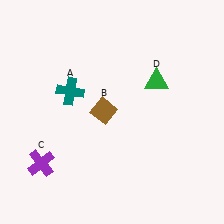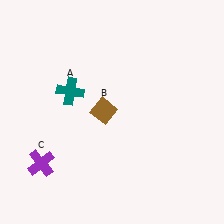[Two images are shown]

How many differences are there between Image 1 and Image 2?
There is 1 difference between the two images.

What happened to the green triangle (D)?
The green triangle (D) was removed in Image 2. It was in the top-right area of Image 1.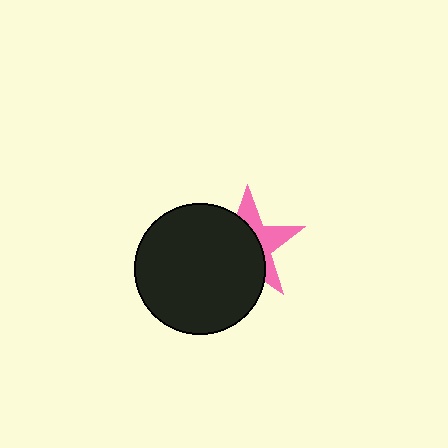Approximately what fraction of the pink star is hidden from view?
Roughly 60% of the pink star is hidden behind the black circle.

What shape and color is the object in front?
The object in front is a black circle.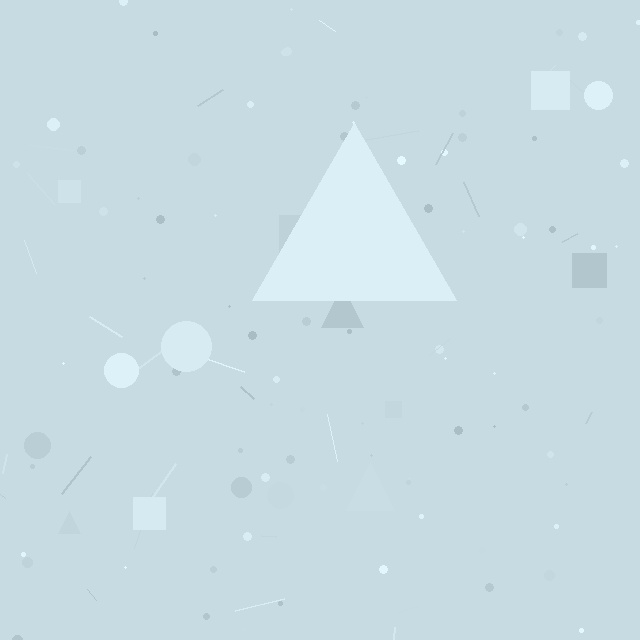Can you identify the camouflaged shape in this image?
The camouflaged shape is a triangle.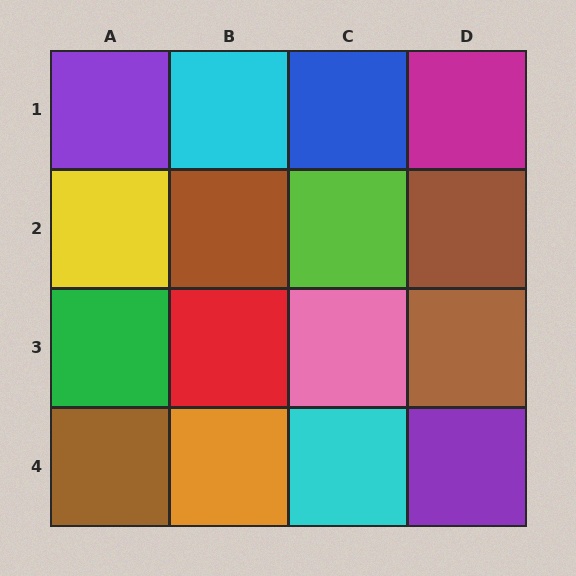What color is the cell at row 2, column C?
Lime.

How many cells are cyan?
2 cells are cyan.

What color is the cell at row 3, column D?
Brown.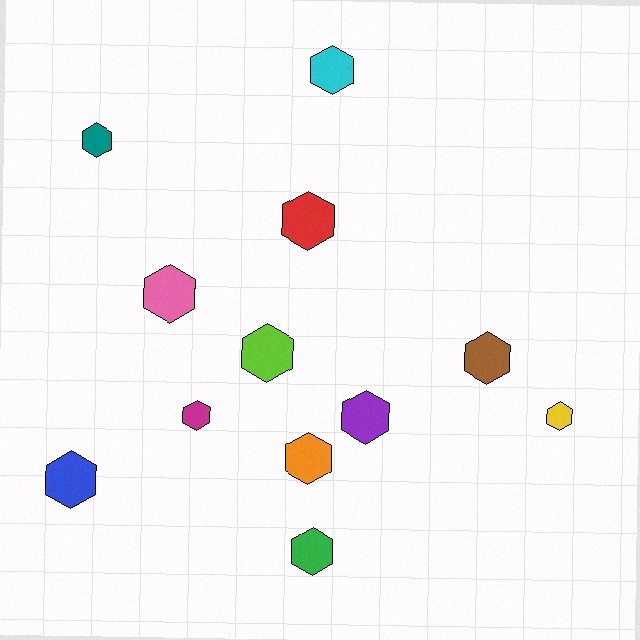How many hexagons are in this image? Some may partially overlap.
There are 12 hexagons.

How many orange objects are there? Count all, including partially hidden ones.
There is 1 orange object.